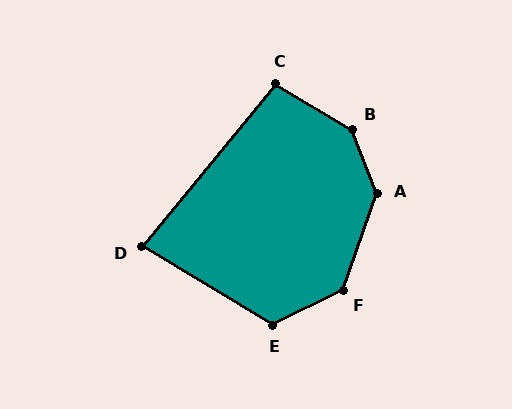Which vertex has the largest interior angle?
B, at approximately 142 degrees.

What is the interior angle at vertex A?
Approximately 139 degrees (obtuse).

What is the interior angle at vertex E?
Approximately 122 degrees (obtuse).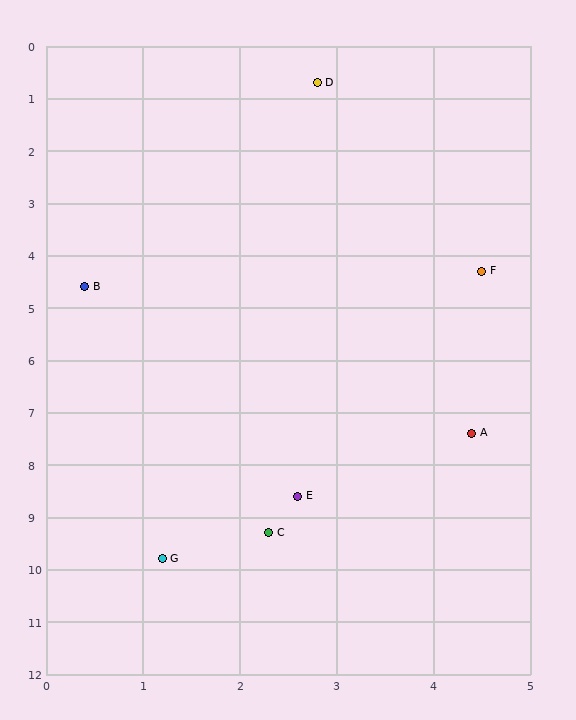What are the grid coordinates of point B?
Point B is at approximately (0.4, 4.6).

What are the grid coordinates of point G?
Point G is at approximately (1.2, 9.8).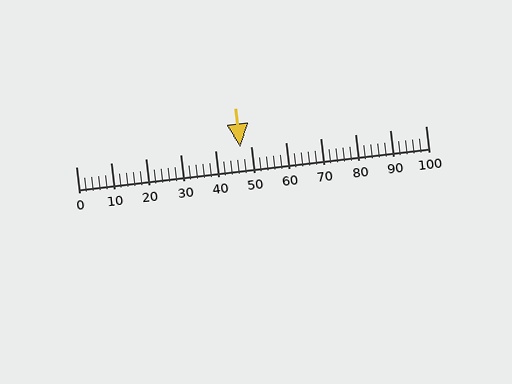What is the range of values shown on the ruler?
The ruler shows values from 0 to 100.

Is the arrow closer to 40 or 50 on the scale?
The arrow is closer to 50.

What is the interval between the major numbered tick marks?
The major tick marks are spaced 10 units apart.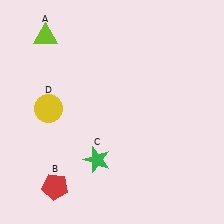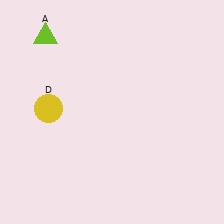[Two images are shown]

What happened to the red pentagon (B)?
The red pentagon (B) was removed in Image 2. It was in the bottom-left area of Image 1.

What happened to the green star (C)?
The green star (C) was removed in Image 2. It was in the bottom-left area of Image 1.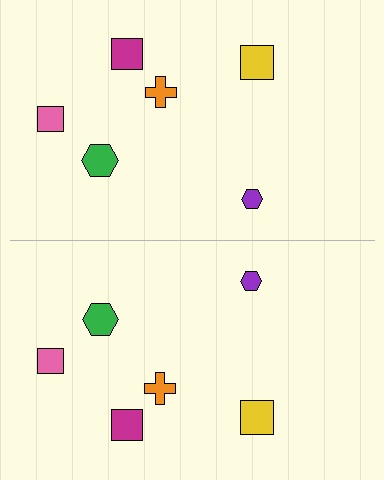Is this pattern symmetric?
Yes, this pattern has bilateral (reflection) symmetry.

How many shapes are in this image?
There are 12 shapes in this image.